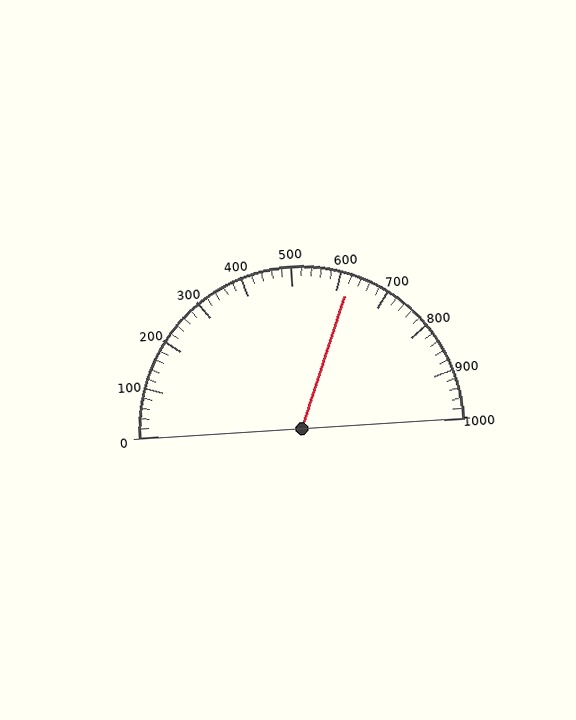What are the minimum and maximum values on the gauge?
The gauge ranges from 0 to 1000.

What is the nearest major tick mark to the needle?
The nearest major tick mark is 600.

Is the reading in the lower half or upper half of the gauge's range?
The reading is in the upper half of the range (0 to 1000).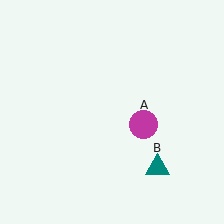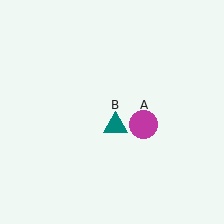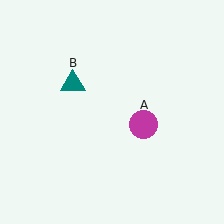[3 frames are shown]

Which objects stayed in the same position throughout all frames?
Magenta circle (object A) remained stationary.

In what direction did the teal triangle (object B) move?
The teal triangle (object B) moved up and to the left.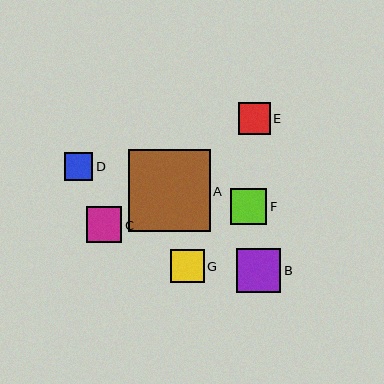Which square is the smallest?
Square D is the smallest with a size of approximately 28 pixels.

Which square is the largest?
Square A is the largest with a size of approximately 81 pixels.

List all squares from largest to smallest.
From largest to smallest: A, B, F, C, G, E, D.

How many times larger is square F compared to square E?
Square F is approximately 1.1 times the size of square E.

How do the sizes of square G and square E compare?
Square G and square E are approximately the same size.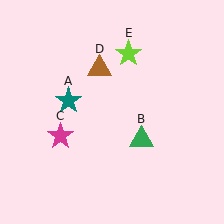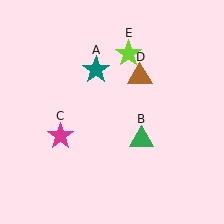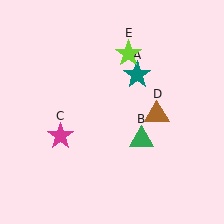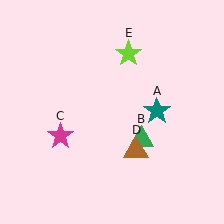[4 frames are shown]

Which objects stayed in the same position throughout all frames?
Green triangle (object B) and magenta star (object C) and lime star (object E) remained stationary.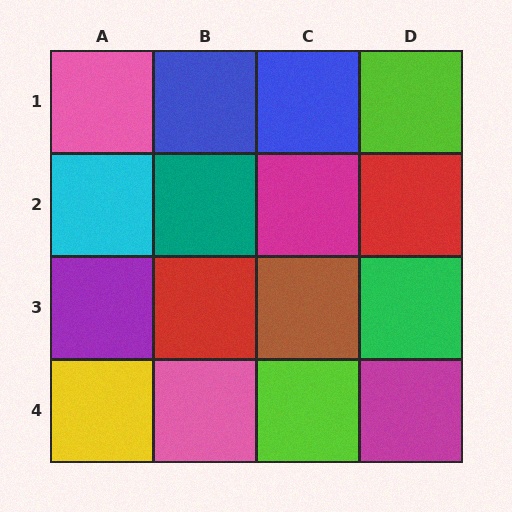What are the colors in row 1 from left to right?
Pink, blue, blue, lime.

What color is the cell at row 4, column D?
Magenta.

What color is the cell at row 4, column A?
Yellow.